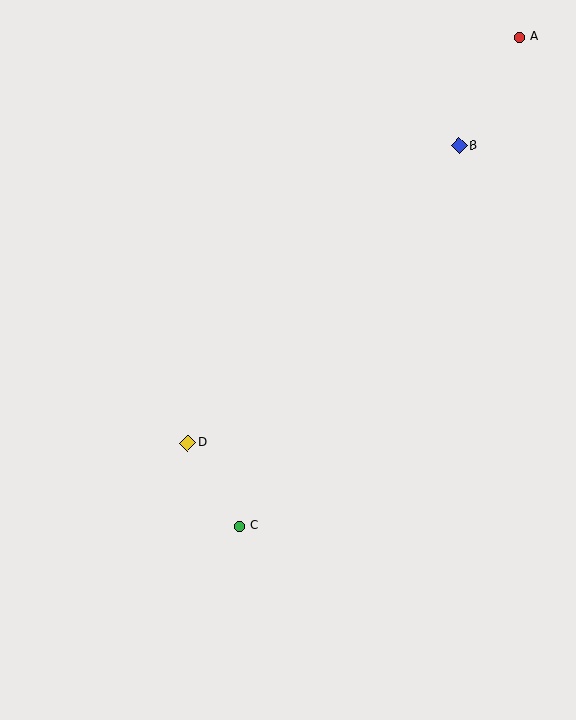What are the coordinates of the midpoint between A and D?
The midpoint between A and D is at (354, 240).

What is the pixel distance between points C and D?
The distance between C and D is 98 pixels.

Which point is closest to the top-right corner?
Point A is closest to the top-right corner.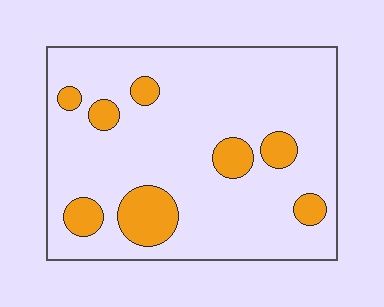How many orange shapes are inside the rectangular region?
8.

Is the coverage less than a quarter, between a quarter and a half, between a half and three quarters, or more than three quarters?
Less than a quarter.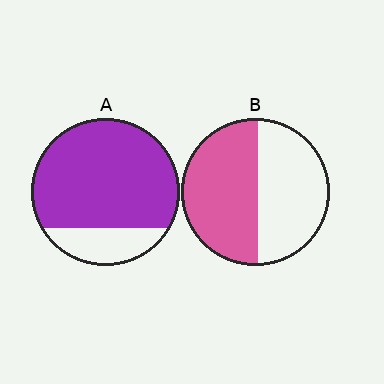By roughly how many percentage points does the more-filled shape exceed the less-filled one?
By roughly 30 percentage points (A over B).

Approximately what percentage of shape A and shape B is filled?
A is approximately 80% and B is approximately 50%.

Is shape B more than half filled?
Roughly half.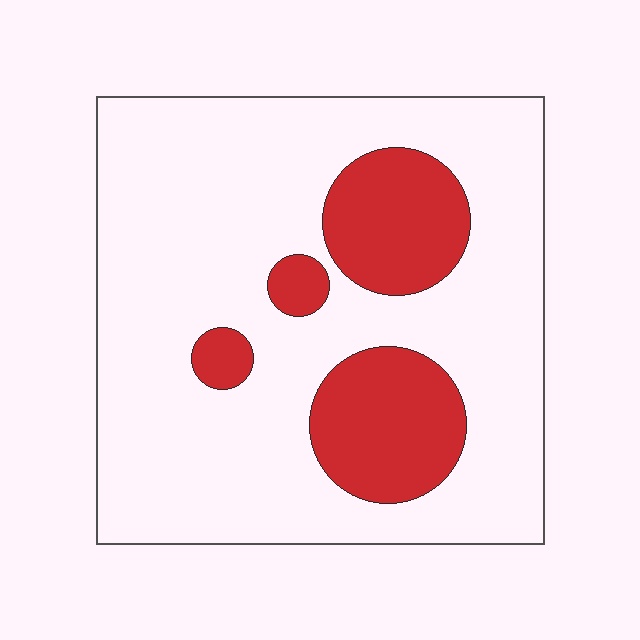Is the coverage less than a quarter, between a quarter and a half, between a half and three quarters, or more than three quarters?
Less than a quarter.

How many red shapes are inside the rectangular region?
4.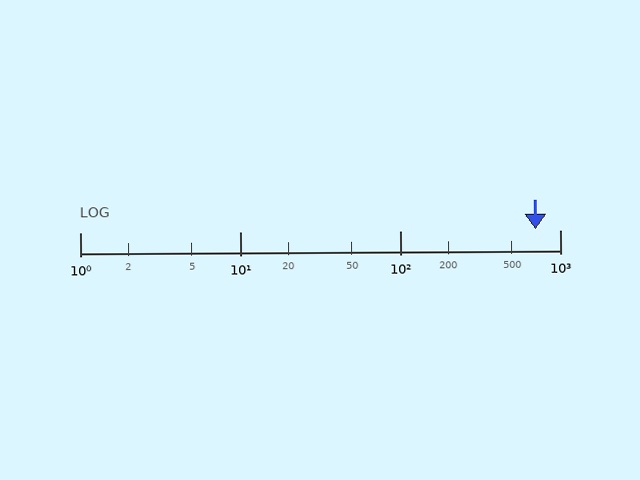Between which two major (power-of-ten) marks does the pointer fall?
The pointer is between 100 and 1000.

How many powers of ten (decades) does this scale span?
The scale spans 3 decades, from 1 to 1000.